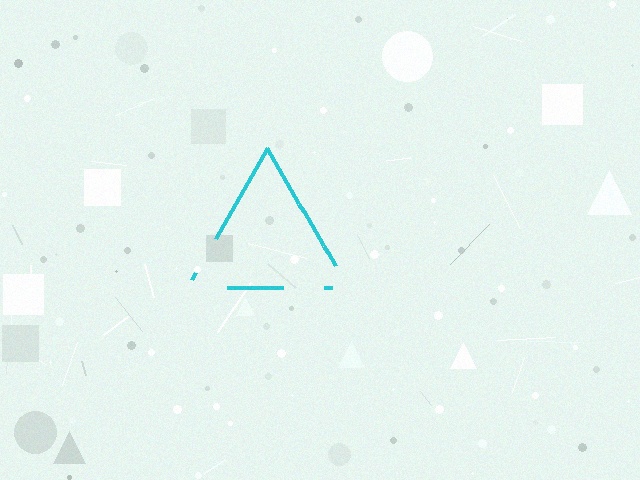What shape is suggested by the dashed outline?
The dashed outline suggests a triangle.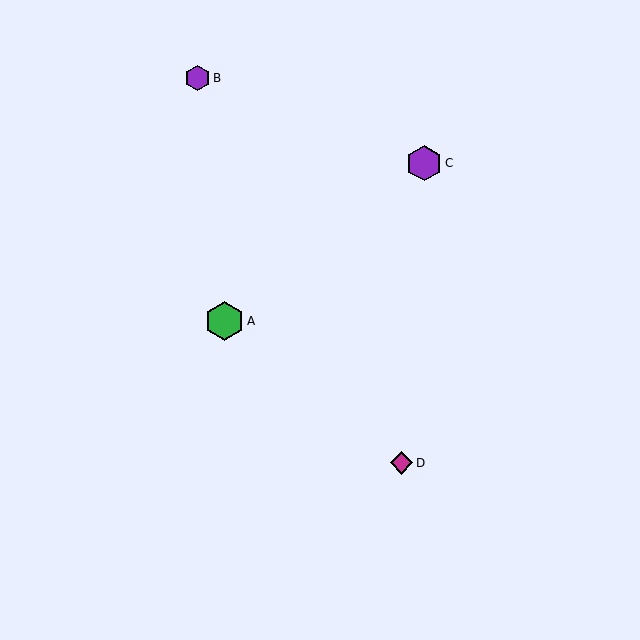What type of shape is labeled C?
Shape C is a purple hexagon.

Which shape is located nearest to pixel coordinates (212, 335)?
The green hexagon (labeled A) at (225, 321) is nearest to that location.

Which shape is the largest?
The green hexagon (labeled A) is the largest.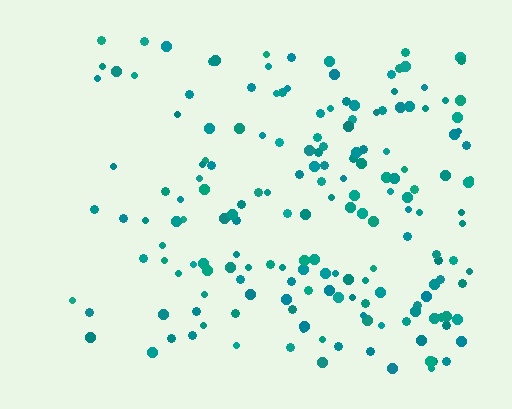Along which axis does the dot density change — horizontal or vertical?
Horizontal.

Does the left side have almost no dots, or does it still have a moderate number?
Still a moderate number, just noticeably fewer than the right.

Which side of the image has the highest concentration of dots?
The right.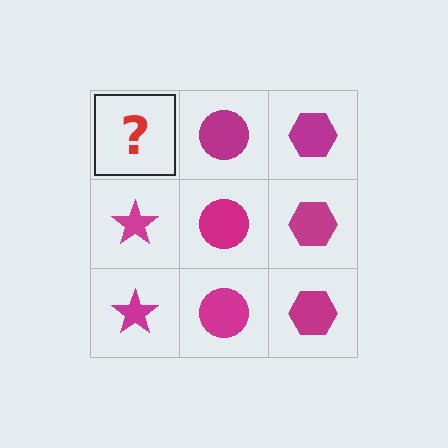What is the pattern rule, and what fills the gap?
The rule is that each column has a consistent shape. The gap should be filled with a magenta star.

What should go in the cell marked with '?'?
The missing cell should contain a magenta star.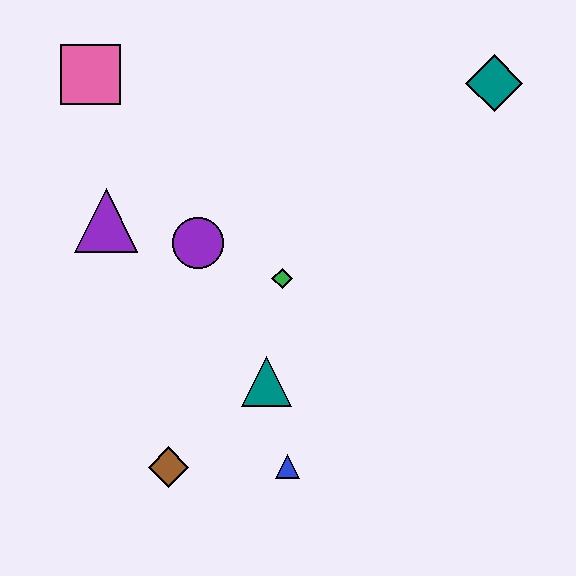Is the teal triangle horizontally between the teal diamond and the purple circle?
Yes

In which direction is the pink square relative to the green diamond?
The pink square is above the green diamond.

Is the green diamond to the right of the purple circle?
Yes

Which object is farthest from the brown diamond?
The teal diamond is farthest from the brown diamond.